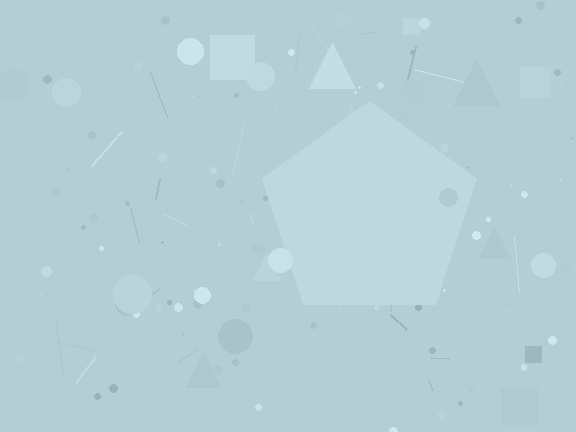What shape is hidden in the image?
A pentagon is hidden in the image.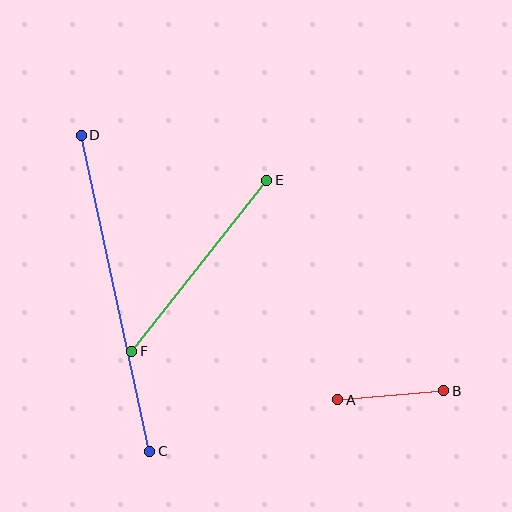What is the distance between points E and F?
The distance is approximately 218 pixels.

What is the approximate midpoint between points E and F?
The midpoint is at approximately (199, 266) pixels.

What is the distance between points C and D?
The distance is approximately 323 pixels.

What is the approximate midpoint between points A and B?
The midpoint is at approximately (391, 395) pixels.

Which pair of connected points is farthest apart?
Points C and D are farthest apart.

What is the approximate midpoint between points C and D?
The midpoint is at approximately (116, 293) pixels.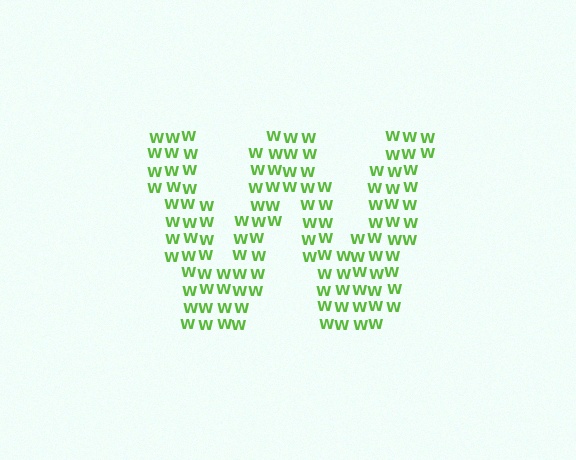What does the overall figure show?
The overall figure shows the letter W.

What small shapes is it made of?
It is made of small letter W's.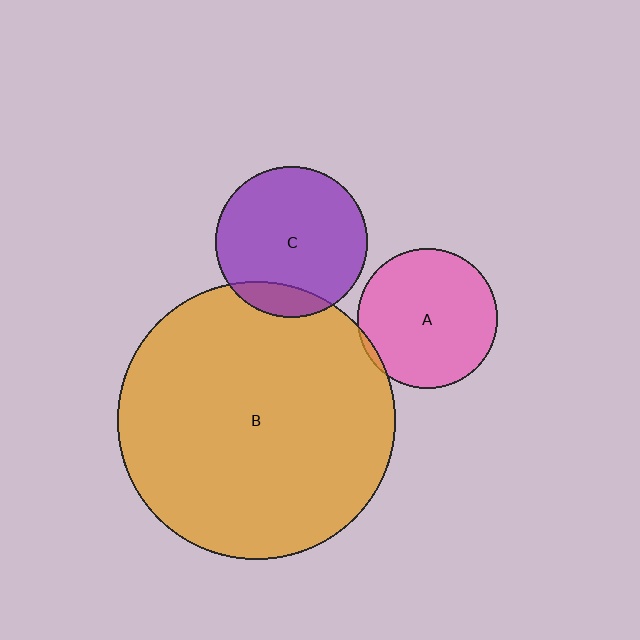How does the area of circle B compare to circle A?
Approximately 3.9 times.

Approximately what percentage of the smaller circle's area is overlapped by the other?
Approximately 15%.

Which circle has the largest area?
Circle B (orange).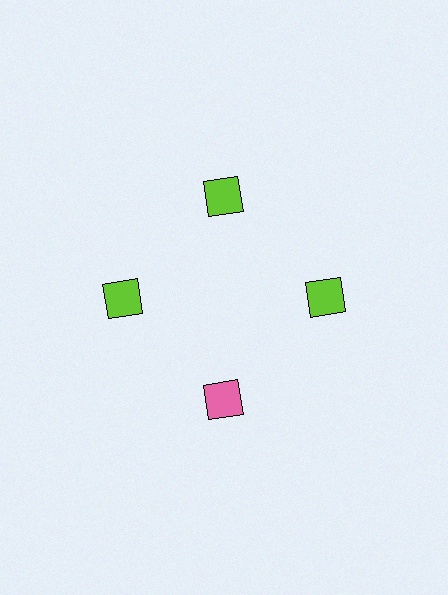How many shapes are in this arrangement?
There are 4 shapes arranged in a ring pattern.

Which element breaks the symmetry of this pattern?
The pink square at roughly the 6 o'clock position breaks the symmetry. All other shapes are lime squares.